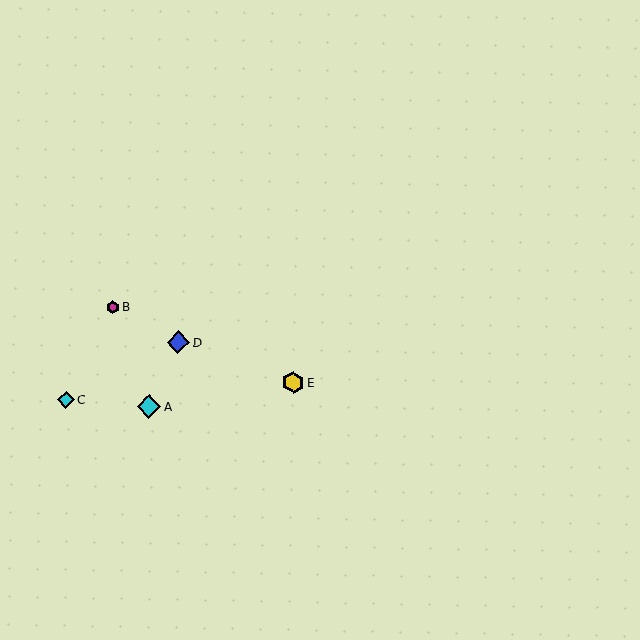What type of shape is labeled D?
Shape D is a blue diamond.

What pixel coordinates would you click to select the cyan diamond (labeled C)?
Click at (66, 400) to select the cyan diamond C.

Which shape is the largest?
The cyan diamond (labeled A) is the largest.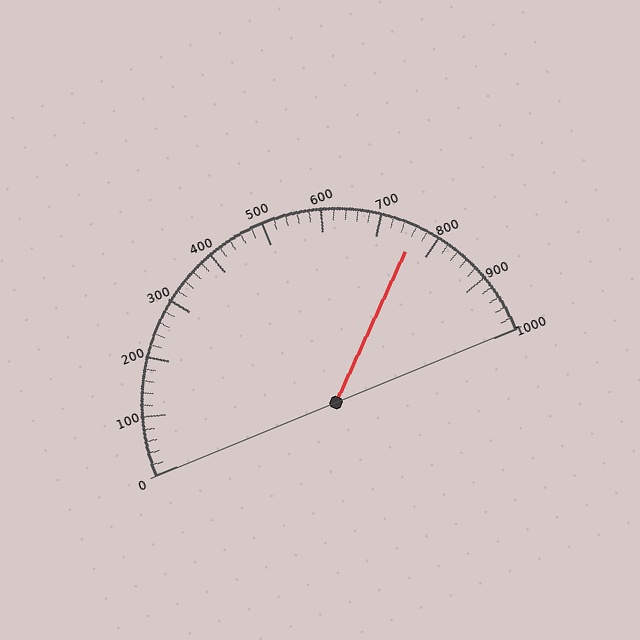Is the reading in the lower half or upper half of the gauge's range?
The reading is in the upper half of the range (0 to 1000).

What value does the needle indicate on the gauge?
The needle indicates approximately 760.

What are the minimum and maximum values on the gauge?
The gauge ranges from 0 to 1000.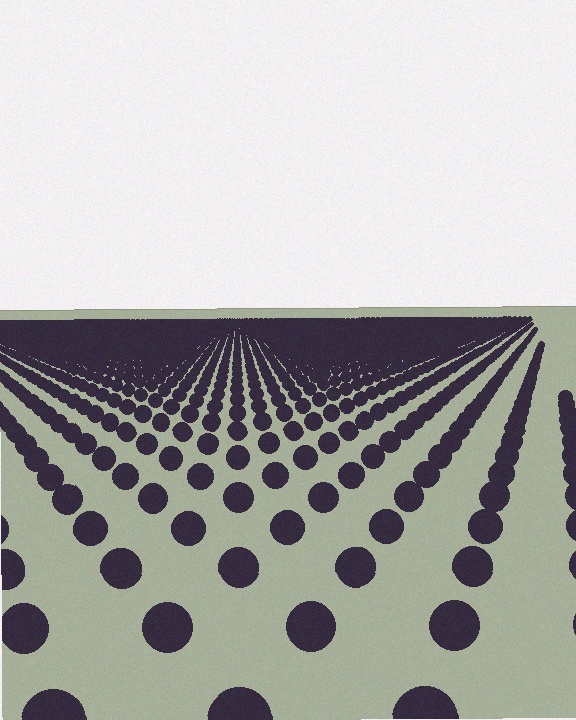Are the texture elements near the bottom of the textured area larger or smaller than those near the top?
Larger. Near the bottom, elements are closer to the viewer and appear at a bigger on-screen size.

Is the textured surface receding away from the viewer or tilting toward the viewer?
The surface is receding away from the viewer. Texture elements get smaller and denser toward the top.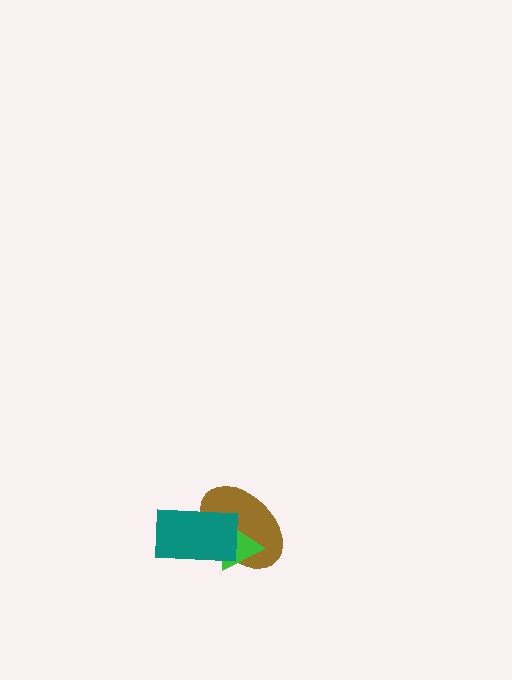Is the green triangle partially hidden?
Yes, it is partially covered by another shape.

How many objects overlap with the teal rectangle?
2 objects overlap with the teal rectangle.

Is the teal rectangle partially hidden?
No, no other shape covers it.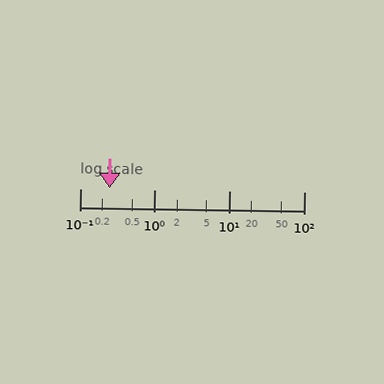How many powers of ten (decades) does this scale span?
The scale spans 3 decades, from 0.1 to 100.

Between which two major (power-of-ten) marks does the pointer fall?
The pointer is between 0.1 and 1.